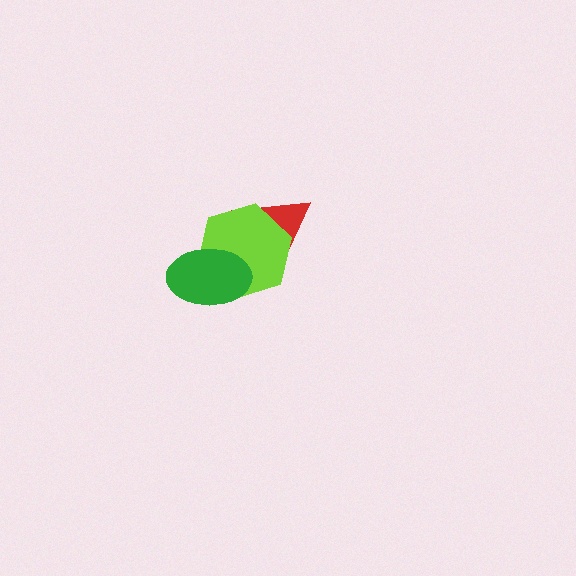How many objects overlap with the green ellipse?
2 objects overlap with the green ellipse.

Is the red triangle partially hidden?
Yes, it is partially covered by another shape.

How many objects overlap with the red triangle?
2 objects overlap with the red triangle.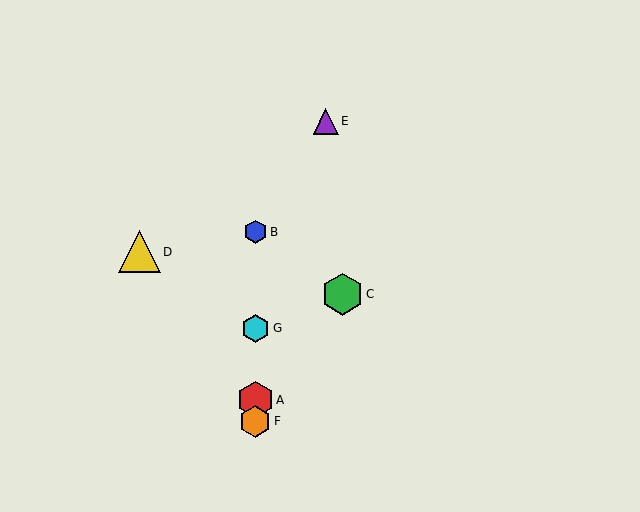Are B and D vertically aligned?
No, B is at x≈255 and D is at x≈139.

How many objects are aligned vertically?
4 objects (A, B, F, G) are aligned vertically.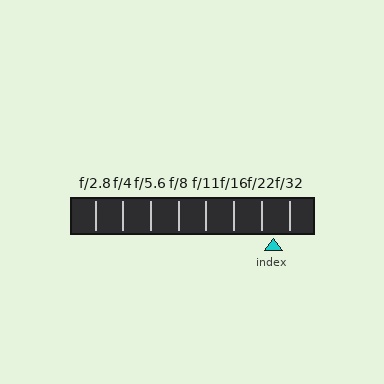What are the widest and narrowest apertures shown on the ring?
The widest aperture shown is f/2.8 and the narrowest is f/32.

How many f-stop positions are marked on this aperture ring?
There are 8 f-stop positions marked.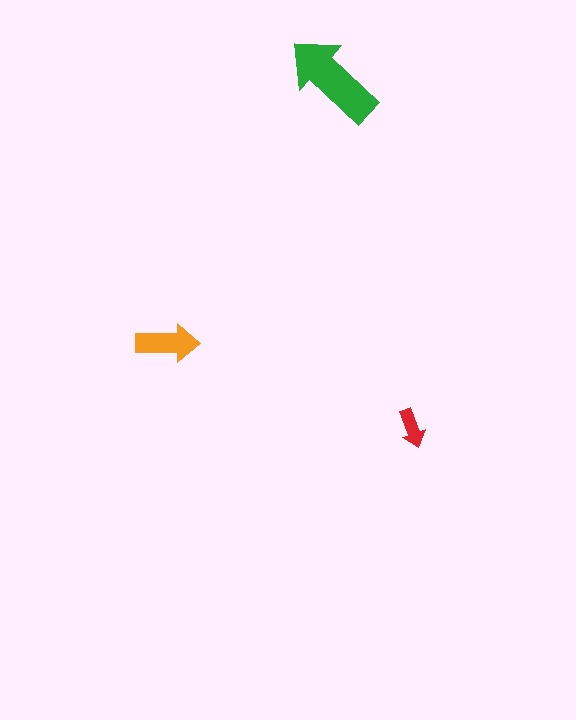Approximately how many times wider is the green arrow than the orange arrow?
About 1.5 times wider.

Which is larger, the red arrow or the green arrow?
The green one.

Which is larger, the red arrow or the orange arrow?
The orange one.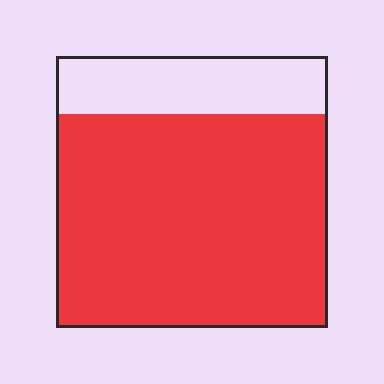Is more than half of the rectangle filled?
Yes.